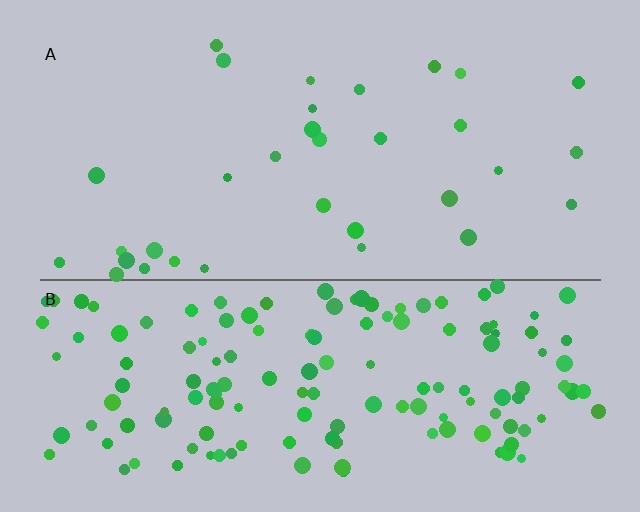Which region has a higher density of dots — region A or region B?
B (the bottom).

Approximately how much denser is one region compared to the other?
Approximately 4.5× — region B over region A.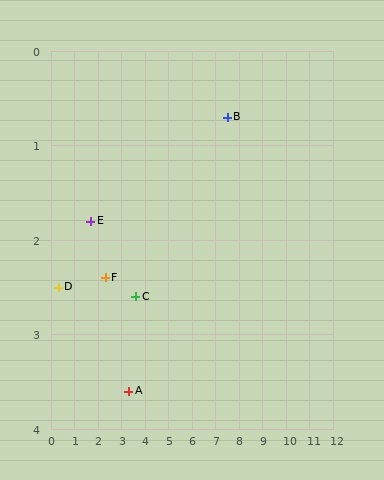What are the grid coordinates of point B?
Point B is at approximately (7.5, 0.7).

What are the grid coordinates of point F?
Point F is at approximately (2.3, 2.4).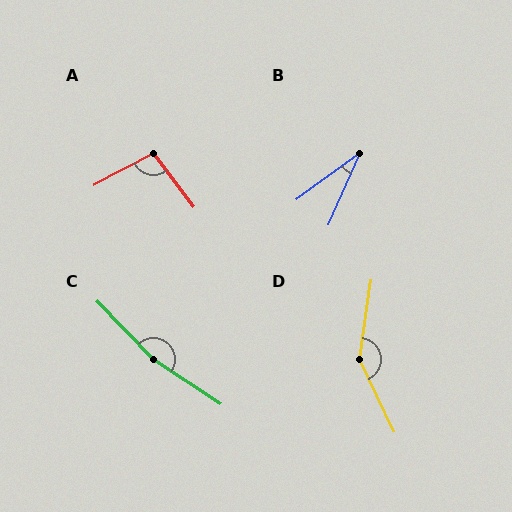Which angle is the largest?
C, at approximately 167 degrees.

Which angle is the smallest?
B, at approximately 30 degrees.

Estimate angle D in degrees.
Approximately 146 degrees.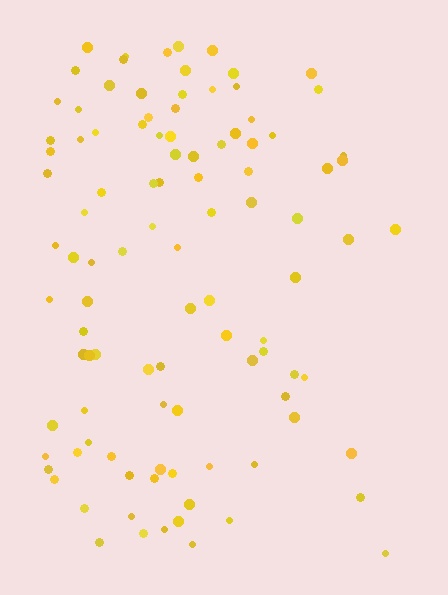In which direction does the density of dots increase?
From right to left, with the left side densest.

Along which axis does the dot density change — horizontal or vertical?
Horizontal.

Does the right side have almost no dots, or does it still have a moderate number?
Still a moderate number, just noticeably fewer than the left.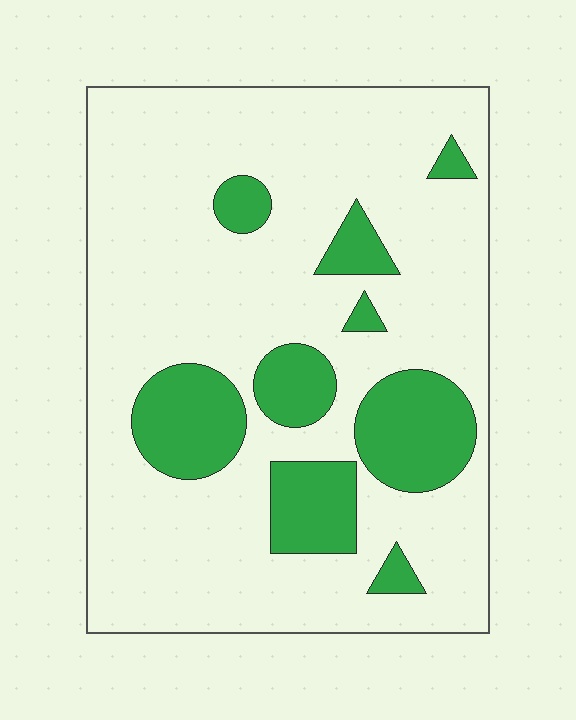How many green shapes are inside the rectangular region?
9.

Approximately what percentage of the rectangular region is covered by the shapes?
Approximately 20%.